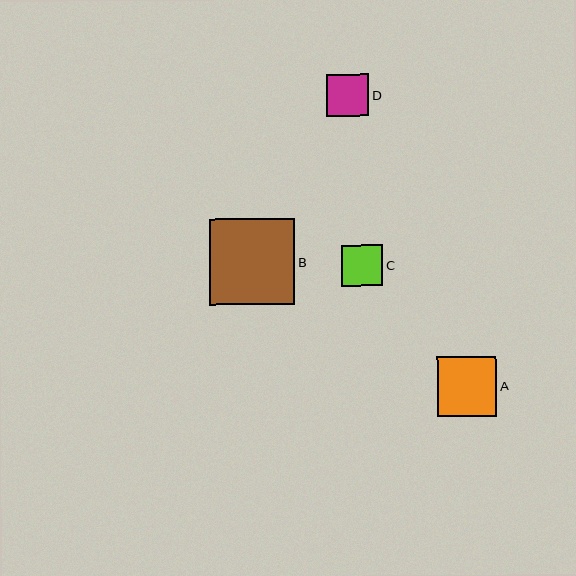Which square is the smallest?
Square C is the smallest with a size of approximately 41 pixels.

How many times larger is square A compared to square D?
Square A is approximately 1.4 times the size of square D.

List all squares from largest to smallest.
From largest to smallest: B, A, D, C.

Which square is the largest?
Square B is the largest with a size of approximately 86 pixels.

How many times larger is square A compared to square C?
Square A is approximately 1.5 times the size of square C.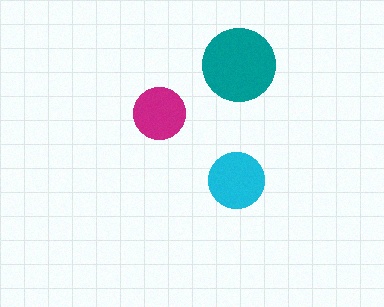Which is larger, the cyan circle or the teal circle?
The teal one.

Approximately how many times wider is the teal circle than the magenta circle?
About 1.5 times wider.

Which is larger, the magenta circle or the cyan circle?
The cyan one.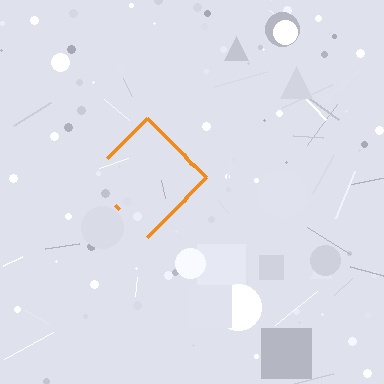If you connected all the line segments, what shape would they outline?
They would outline a diamond.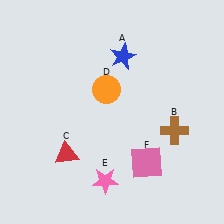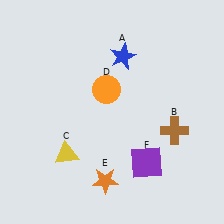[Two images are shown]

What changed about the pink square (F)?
In Image 1, F is pink. In Image 2, it changed to purple.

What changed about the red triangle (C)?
In Image 1, C is red. In Image 2, it changed to yellow.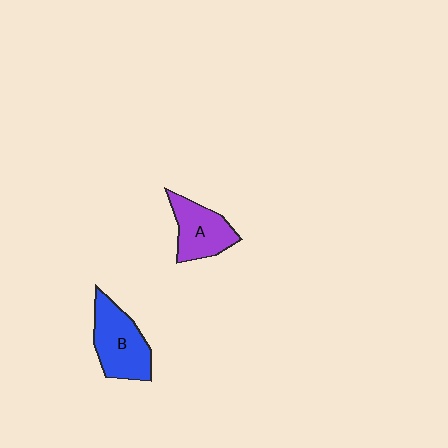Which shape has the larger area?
Shape B (blue).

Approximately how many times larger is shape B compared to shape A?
Approximately 1.2 times.